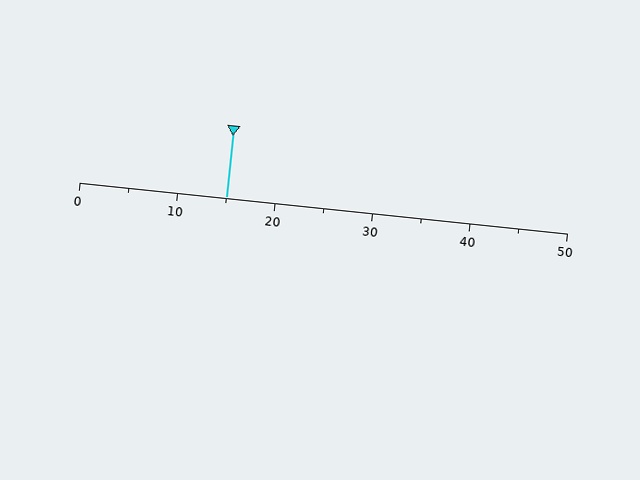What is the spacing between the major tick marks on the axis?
The major ticks are spaced 10 apart.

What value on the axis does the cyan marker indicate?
The marker indicates approximately 15.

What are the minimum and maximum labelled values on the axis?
The axis runs from 0 to 50.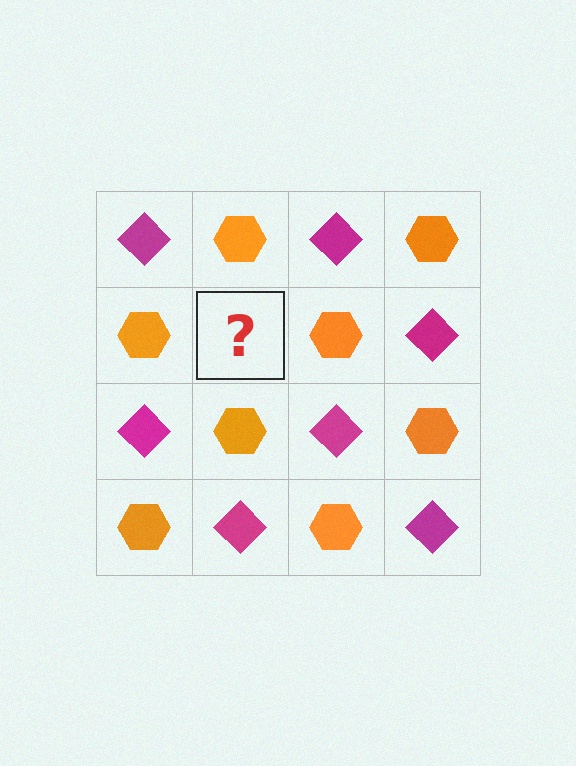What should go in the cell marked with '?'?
The missing cell should contain a magenta diamond.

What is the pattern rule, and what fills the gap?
The rule is that it alternates magenta diamond and orange hexagon in a checkerboard pattern. The gap should be filled with a magenta diamond.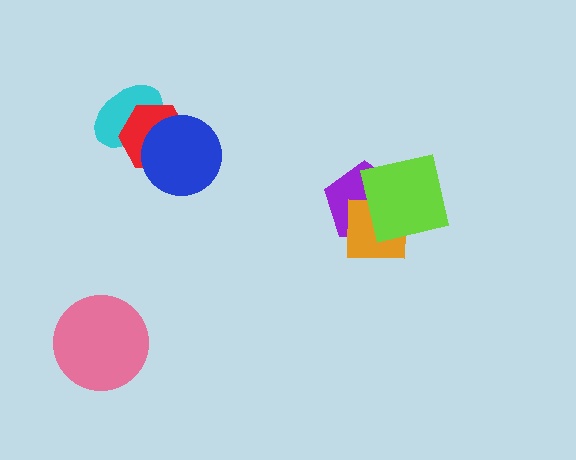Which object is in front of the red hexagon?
The blue circle is in front of the red hexagon.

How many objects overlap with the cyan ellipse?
2 objects overlap with the cyan ellipse.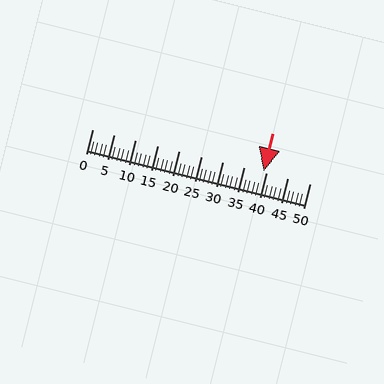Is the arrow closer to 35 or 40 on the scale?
The arrow is closer to 40.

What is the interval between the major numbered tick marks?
The major tick marks are spaced 5 units apart.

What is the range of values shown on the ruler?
The ruler shows values from 0 to 50.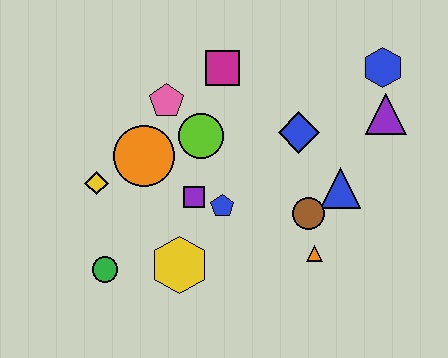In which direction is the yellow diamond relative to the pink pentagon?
The yellow diamond is below the pink pentagon.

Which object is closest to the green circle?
The yellow hexagon is closest to the green circle.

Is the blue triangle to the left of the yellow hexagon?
No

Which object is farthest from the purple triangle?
The green circle is farthest from the purple triangle.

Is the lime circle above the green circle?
Yes